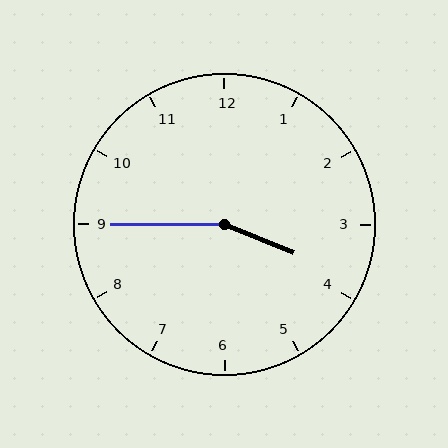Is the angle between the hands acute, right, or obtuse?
It is obtuse.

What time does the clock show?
3:45.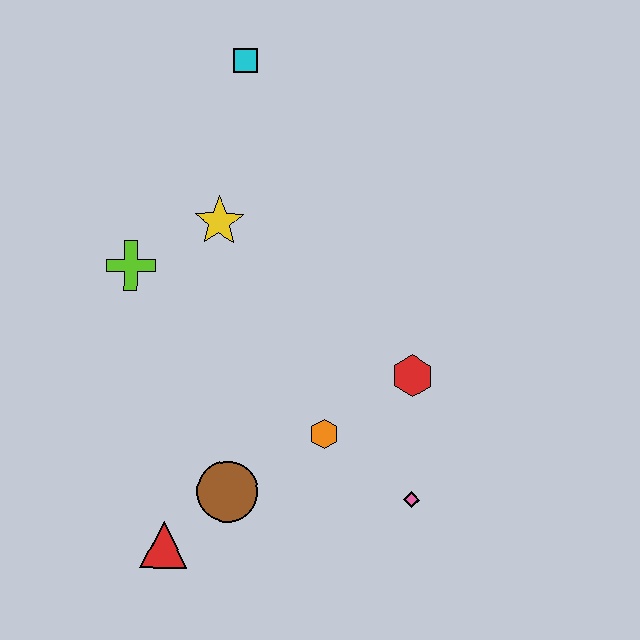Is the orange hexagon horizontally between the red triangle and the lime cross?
No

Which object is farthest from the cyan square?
The red triangle is farthest from the cyan square.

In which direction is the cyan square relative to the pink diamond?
The cyan square is above the pink diamond.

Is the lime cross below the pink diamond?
No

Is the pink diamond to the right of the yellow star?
Yes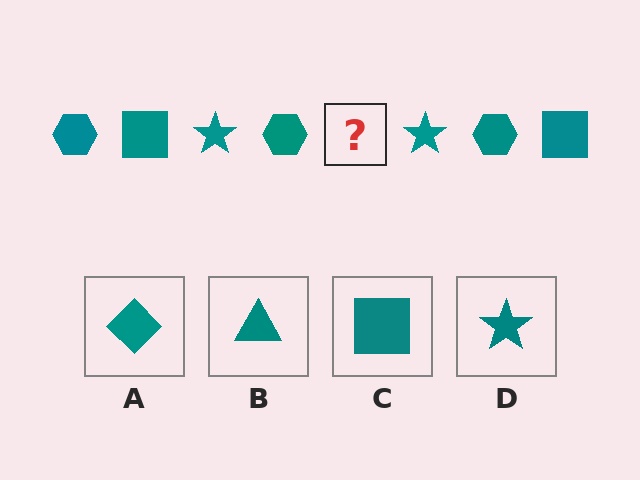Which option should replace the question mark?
Option C.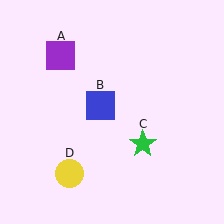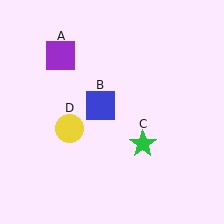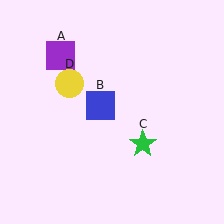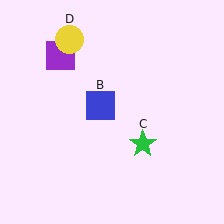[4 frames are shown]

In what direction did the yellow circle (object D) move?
The yellow circle (object D) moved up.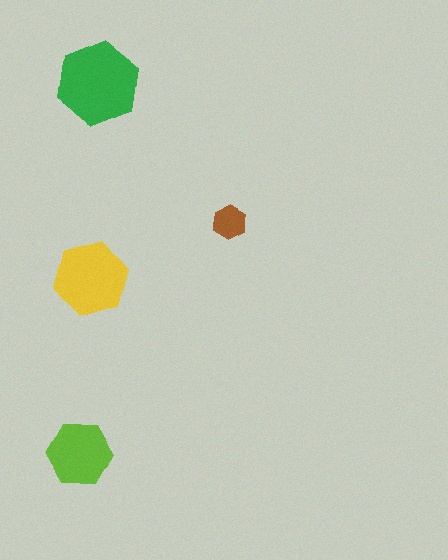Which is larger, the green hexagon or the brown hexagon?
The green one.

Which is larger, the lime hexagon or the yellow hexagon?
The yellow one.